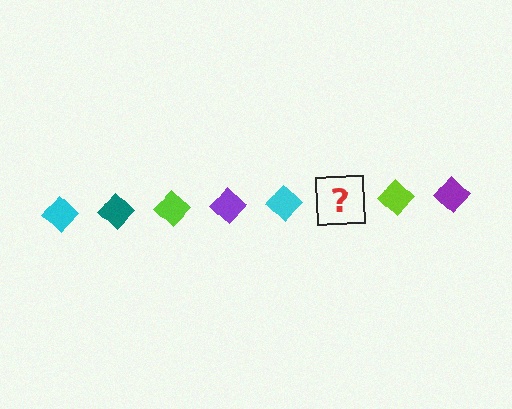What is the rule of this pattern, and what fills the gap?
The rule is that the pattern cycles through cyan, teal, lime, purple diamonds. The gap should be filled with a teal diamond.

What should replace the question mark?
The question mark should be replaced with a teal diamond.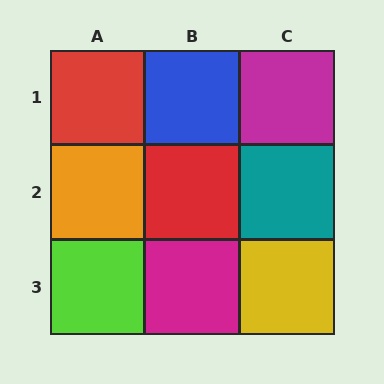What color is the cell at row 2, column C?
Teal.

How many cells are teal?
1 cell is teal.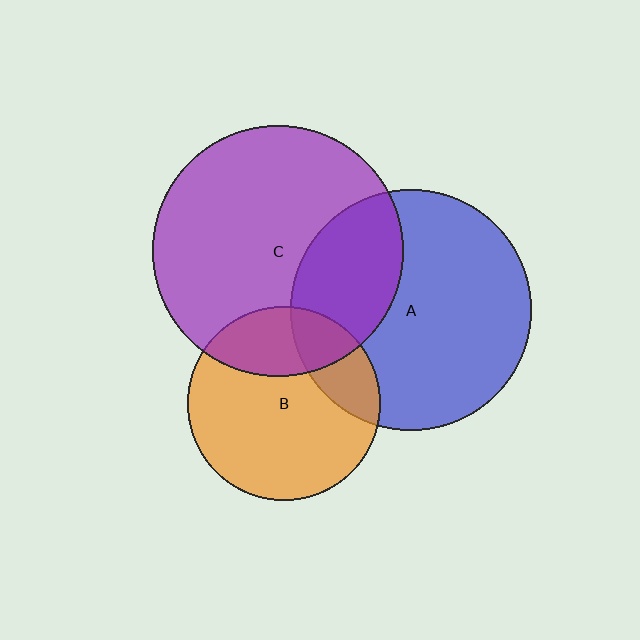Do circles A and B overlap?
Yes.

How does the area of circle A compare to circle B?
Approximately 1.5 times.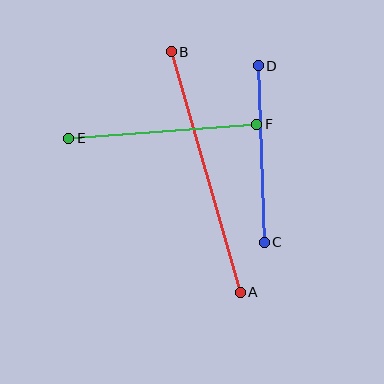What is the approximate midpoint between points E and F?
The midpoint is at approximately (163, 131) pixels.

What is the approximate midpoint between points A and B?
The midpoint is at approximately (206, 172) pixels.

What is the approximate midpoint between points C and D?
The midpoint is at approximately (261, 154) pixels.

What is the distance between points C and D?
The distance is approximately 177 pixels.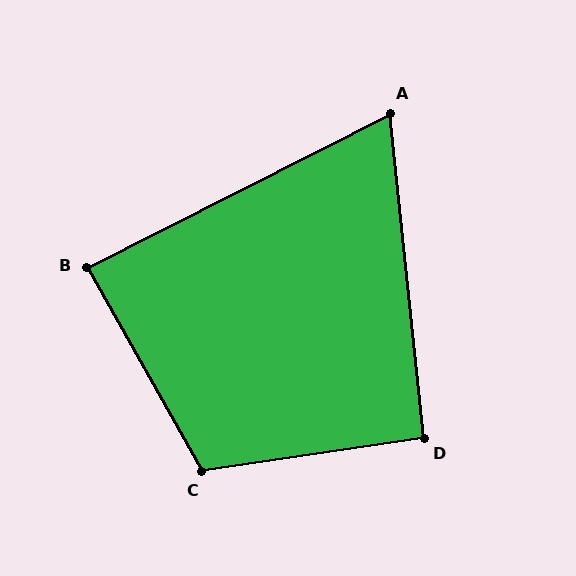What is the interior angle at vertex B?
Approximately 87 degrees (approximately right).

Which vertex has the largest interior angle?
C, at approximately 111 degrees.